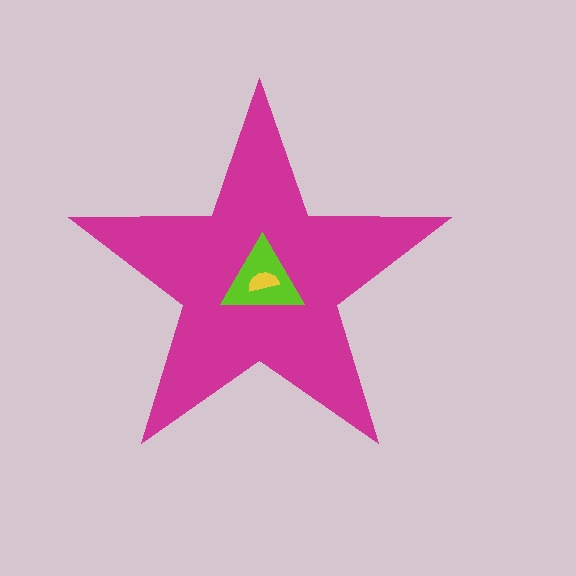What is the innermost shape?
The yellow semicircle.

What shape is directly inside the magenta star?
The lime triangle.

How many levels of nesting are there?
3.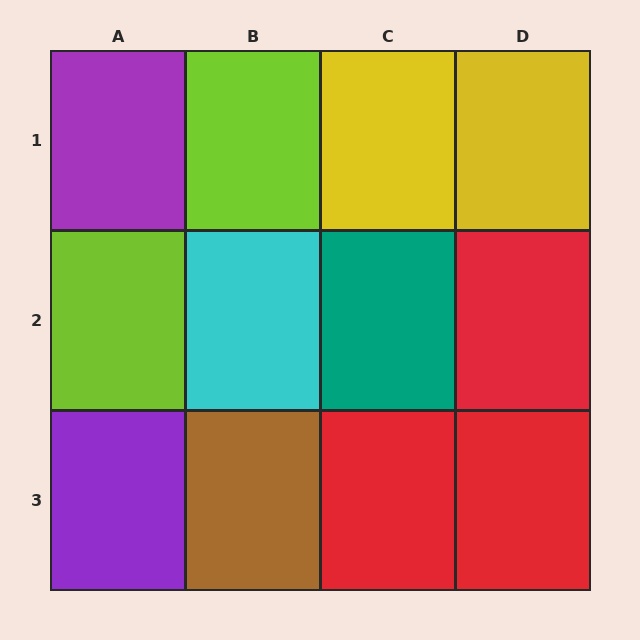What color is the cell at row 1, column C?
Yellow.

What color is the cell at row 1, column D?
Yellow.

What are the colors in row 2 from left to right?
Lime, cyan, teal, red.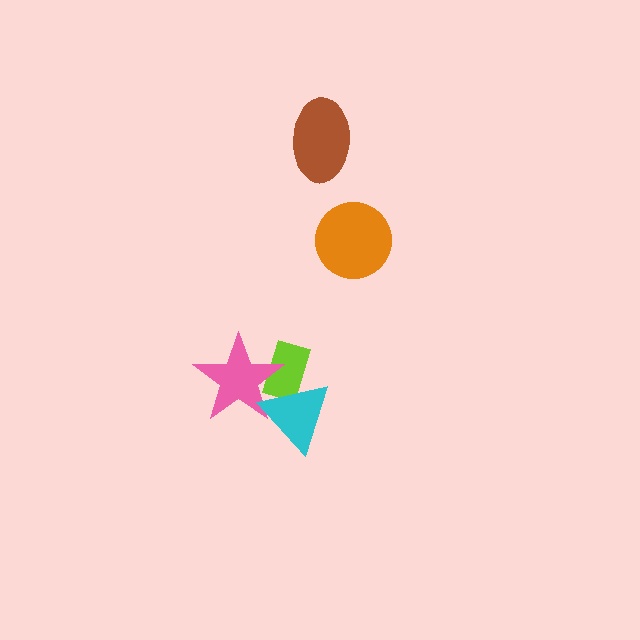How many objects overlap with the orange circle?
0 objects overlap with the orange circle.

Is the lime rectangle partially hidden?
Yes, it is partially covered by another shape.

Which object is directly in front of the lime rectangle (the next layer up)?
The pink star is directly in front of the lime rectangle.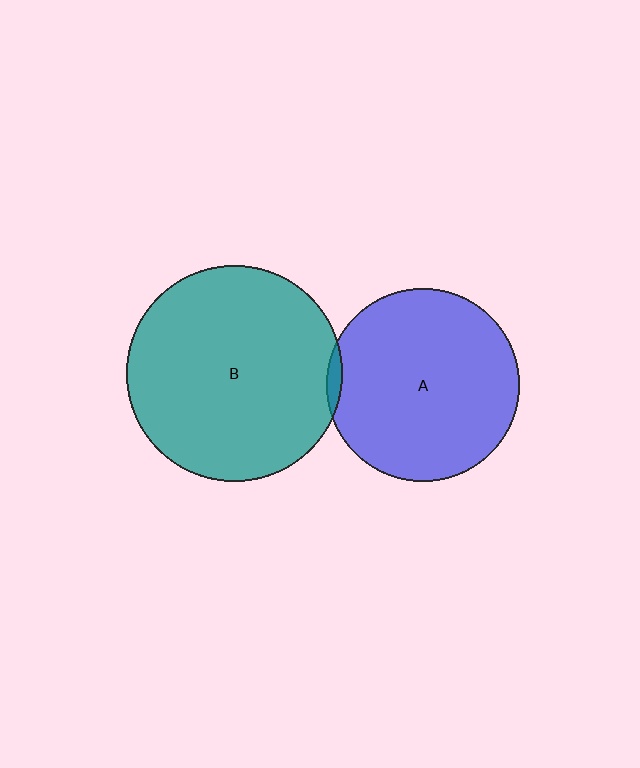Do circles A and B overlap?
Yes.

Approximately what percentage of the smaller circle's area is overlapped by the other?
Approximately 5%.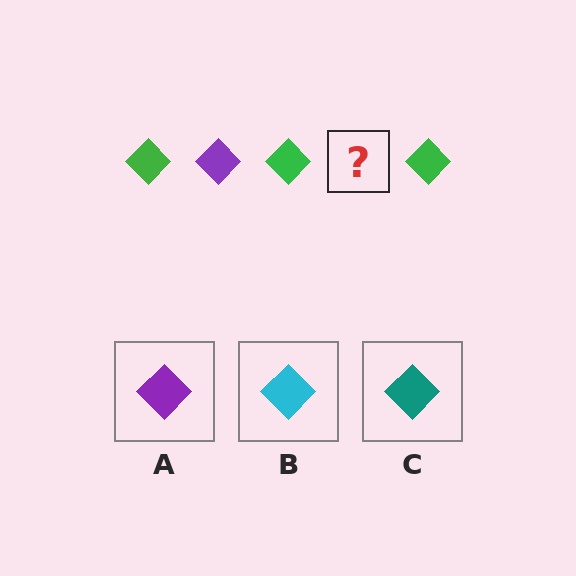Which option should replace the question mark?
Option A.